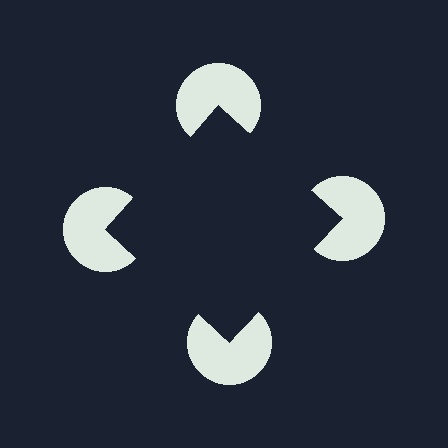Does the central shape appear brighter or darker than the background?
It typically appears slightly darker than the background, even though no actual brightness change is drawn.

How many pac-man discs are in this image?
There are 4 — one at each vertex of the illusory square.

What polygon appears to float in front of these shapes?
An illusory square — its edges are inferred from the aligned wedge cuts in the pac-man discs, not physically drawn.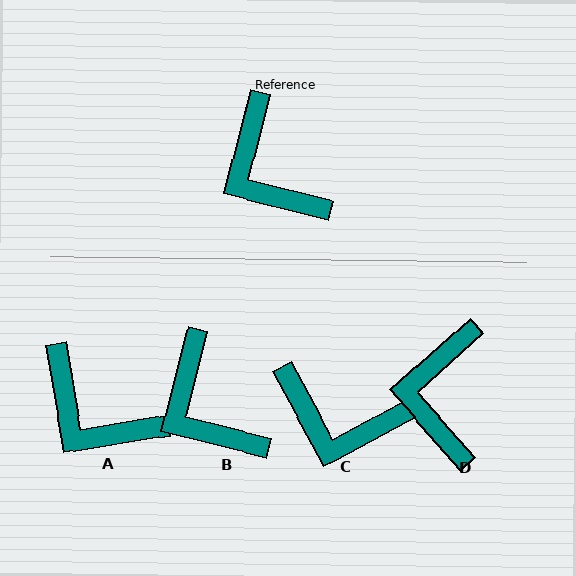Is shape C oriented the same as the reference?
No, it is off by about 43 degrees.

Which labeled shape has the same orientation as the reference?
B.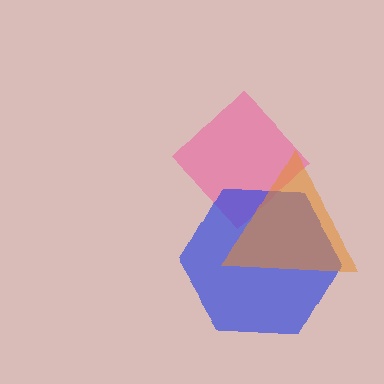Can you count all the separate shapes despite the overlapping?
Yes, there are 3 separate shapes.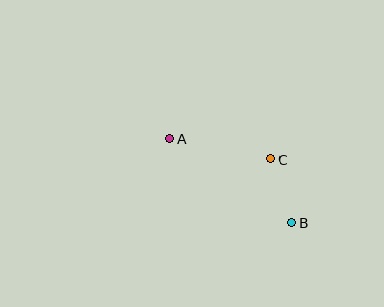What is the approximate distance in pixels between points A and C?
The distance between A and C is approximately 103 pixels.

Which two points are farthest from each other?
Points A and B are farthest from each other.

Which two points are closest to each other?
Points B and C are closest to each other.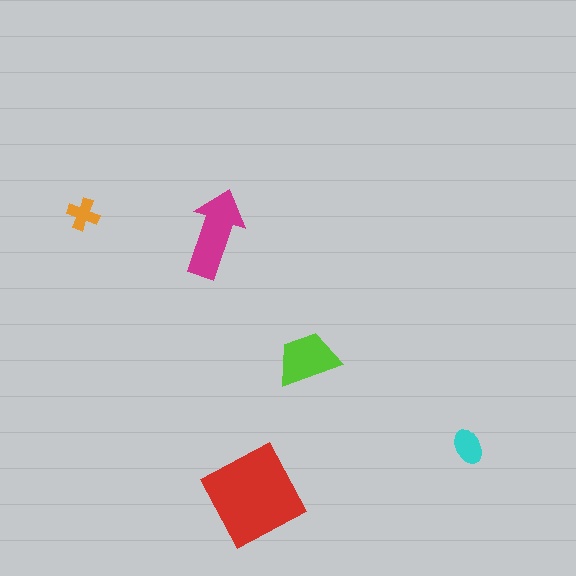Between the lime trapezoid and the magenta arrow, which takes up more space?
The magenta arrow.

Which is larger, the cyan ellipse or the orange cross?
The cyan ellipse.